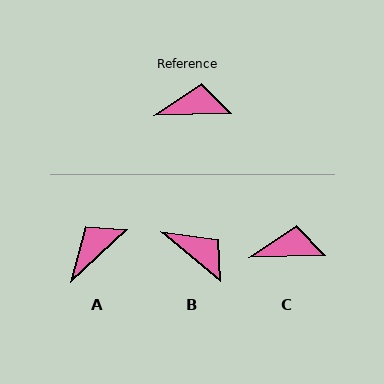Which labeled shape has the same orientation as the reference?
C.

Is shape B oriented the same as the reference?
No, it is off by about 41 degrees.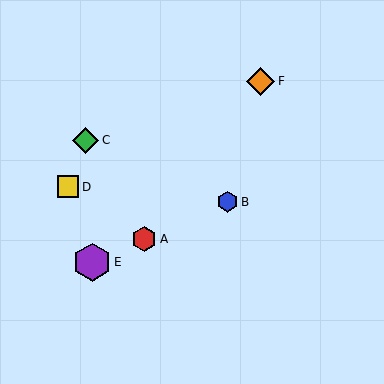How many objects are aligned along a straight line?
3 objects (A, B, E) are aligned along a straight line.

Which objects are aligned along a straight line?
Objects A, B, E are aligned along a straight line.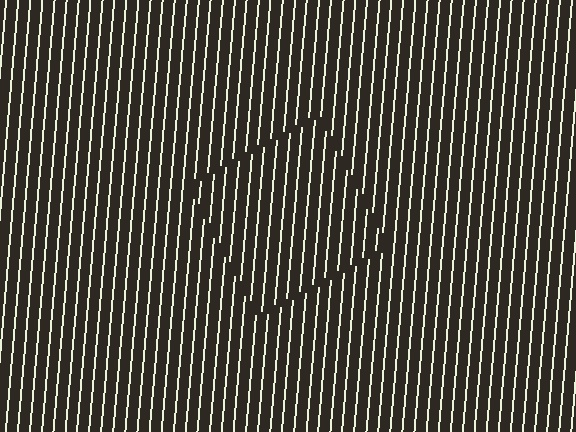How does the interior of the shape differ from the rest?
The interior of the shape contains the same grating, shifted by half a period — the contour is defined by the phase discontinuity where line-ends from the inner and outer gratings abut.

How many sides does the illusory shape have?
4 sides — the line-ends trace a square.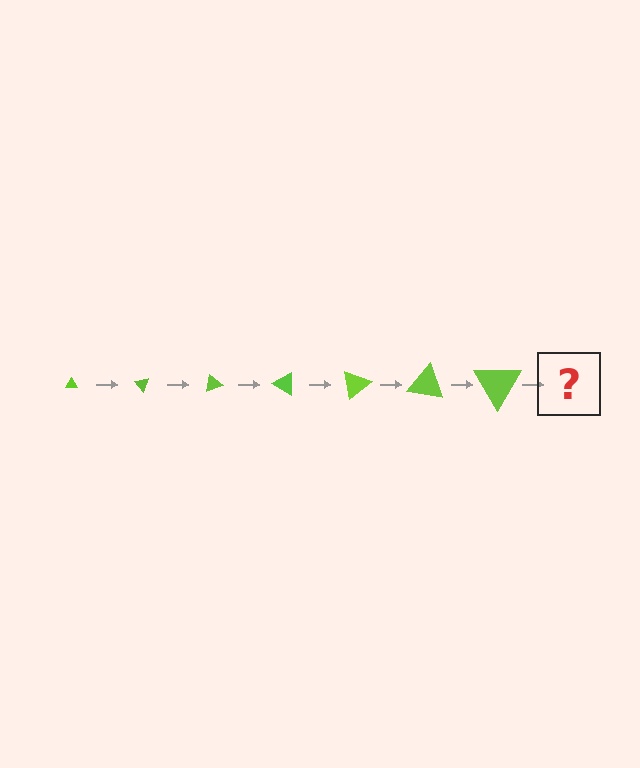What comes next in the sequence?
The next element should be a triangle, larger than the previous one and rotated 350 degrees from the start.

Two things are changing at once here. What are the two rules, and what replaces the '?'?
The two rules are that the triangle grows larger each step and it rotates 50 degrees each step. The '?' should be a triangle, larger than the previous one and rotated 350 degrees from the start.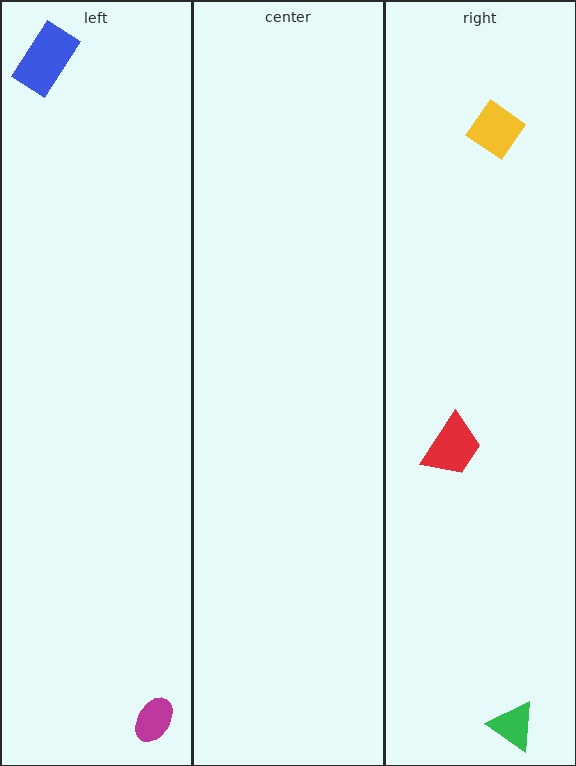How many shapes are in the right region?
3.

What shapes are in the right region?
The red trapezoid, the yellow diamond, the green triangle.